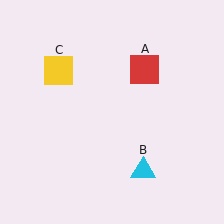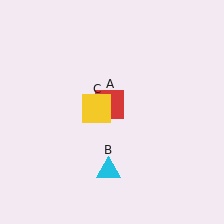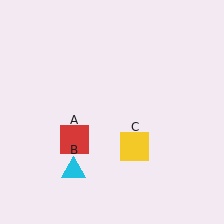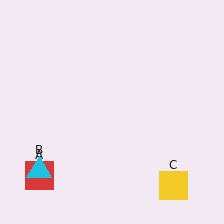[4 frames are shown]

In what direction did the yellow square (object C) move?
The yellow square (object C) moved down and to the right.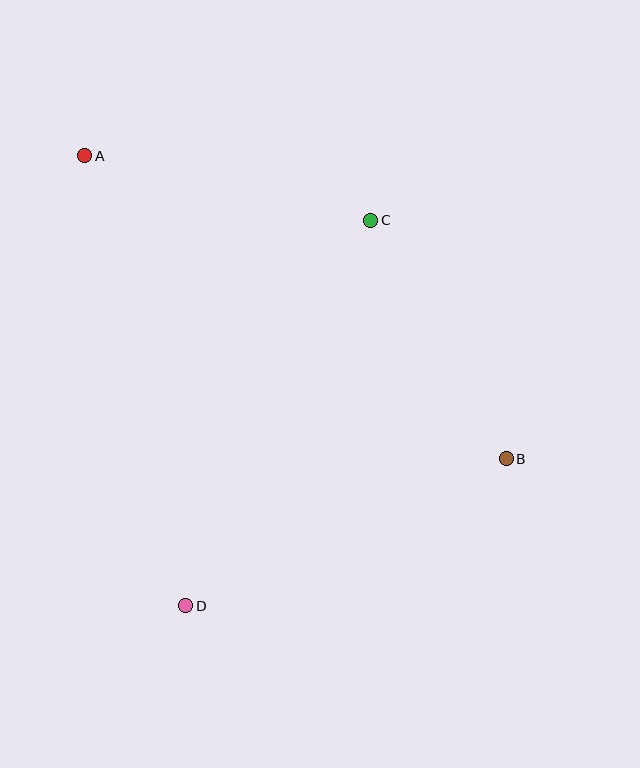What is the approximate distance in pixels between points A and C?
The distance between A and C is approximately 293 pixels.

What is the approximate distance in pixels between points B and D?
The distance between B and D is approximately 353 pixels.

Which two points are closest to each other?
Points B and C are closest to each other.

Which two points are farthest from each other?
Points A and B are farthest from each other.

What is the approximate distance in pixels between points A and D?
The distance between A and D is approximately 461 pixels.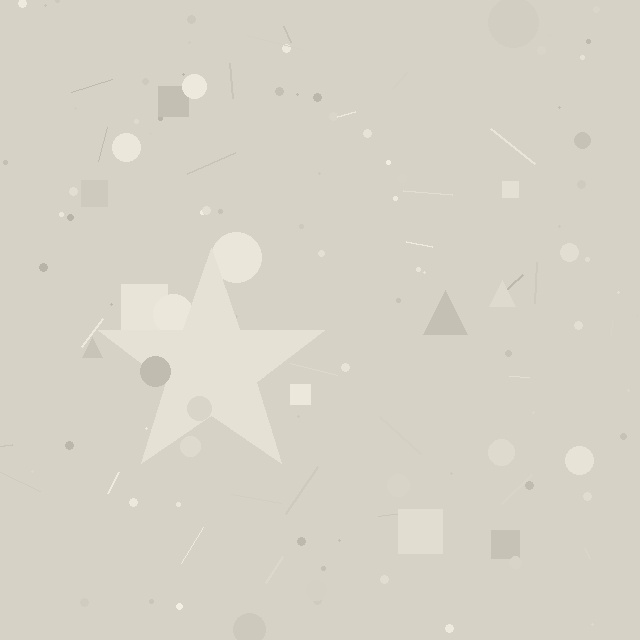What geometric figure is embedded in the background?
A star is embedded in the background.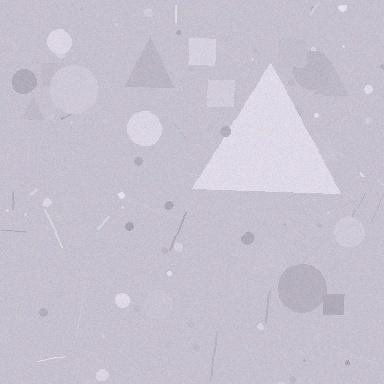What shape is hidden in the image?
A triangle is hidden in the image.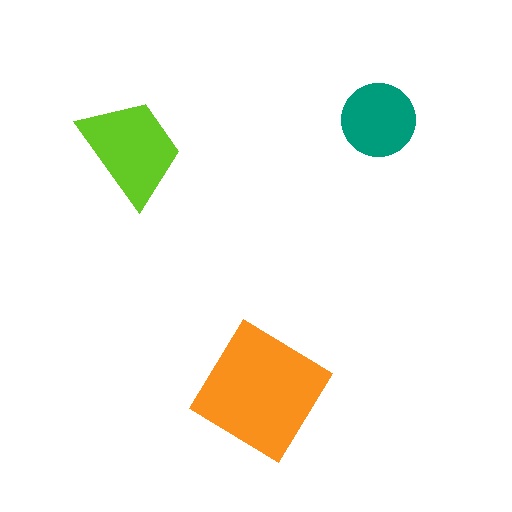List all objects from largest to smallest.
The orange diamond, the lime trapezoid, the teal circle.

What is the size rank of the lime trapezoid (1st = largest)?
2nd.